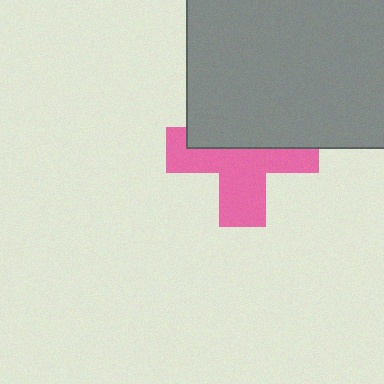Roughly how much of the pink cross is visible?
About half of it is visible (roughly 55%).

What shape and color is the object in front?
The object in front is a gray rectangle.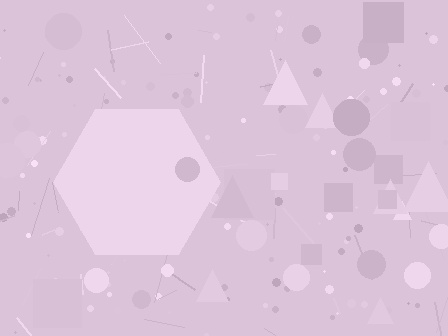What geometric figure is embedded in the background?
A hexagon is embedded in the background.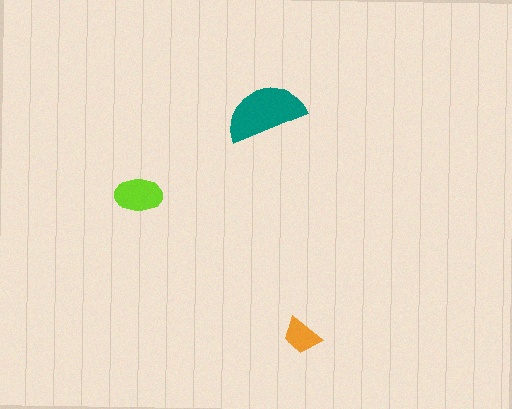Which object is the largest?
The teal semicircle.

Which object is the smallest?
The orange trapezoid.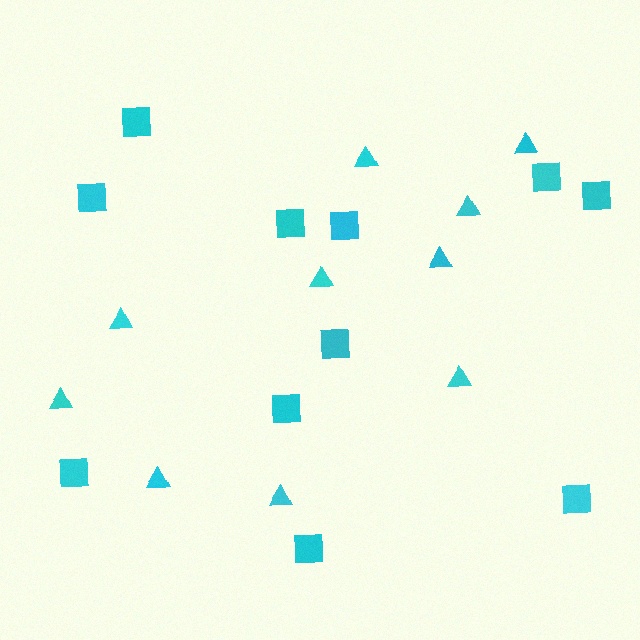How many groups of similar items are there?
There are 2 groups: one group of triangles (10) and one group of squares (11).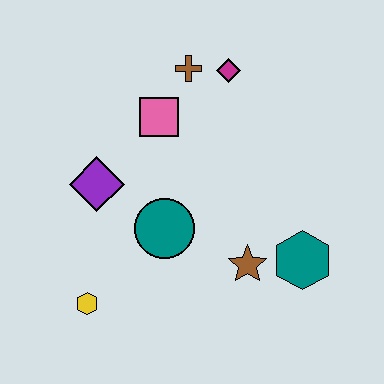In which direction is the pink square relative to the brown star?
The pink square is above the brown star.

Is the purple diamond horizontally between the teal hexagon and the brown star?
No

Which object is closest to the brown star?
The teal hexagon is closest to the brown star.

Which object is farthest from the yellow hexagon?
The magenta diamond is farthest from the yellow hexagon.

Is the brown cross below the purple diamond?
No